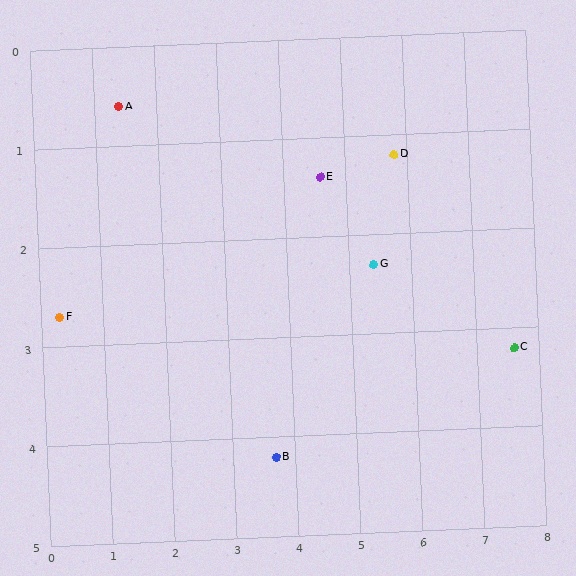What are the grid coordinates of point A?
Point A is at approximately (1.4, 0.6).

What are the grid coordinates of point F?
Point F is at approximately (0.3, 2.7).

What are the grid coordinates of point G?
Point G is at approximately (5.4, 2.3).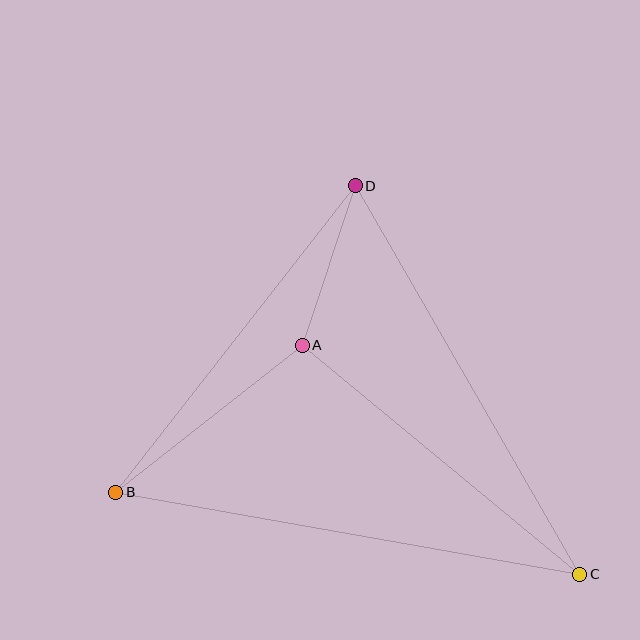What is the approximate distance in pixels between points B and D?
The distance between B and D is approximately 389 pixels.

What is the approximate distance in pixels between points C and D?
The distance between C and D is approximately 449 pixels.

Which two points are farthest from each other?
Points B and C are farthest from each other.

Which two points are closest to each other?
Points A and D are closest to each other.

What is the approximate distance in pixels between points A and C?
The distance between A and C is approximately 360 pixels.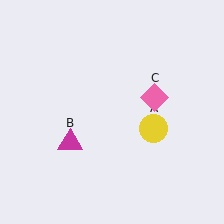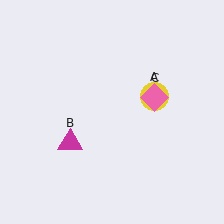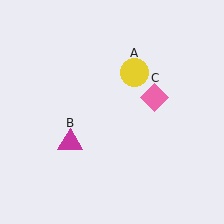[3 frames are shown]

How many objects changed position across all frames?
1 object changed position: yellow circle (object A).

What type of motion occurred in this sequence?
The yellow circle (object A) rotated counterclockwise around the center of the scene.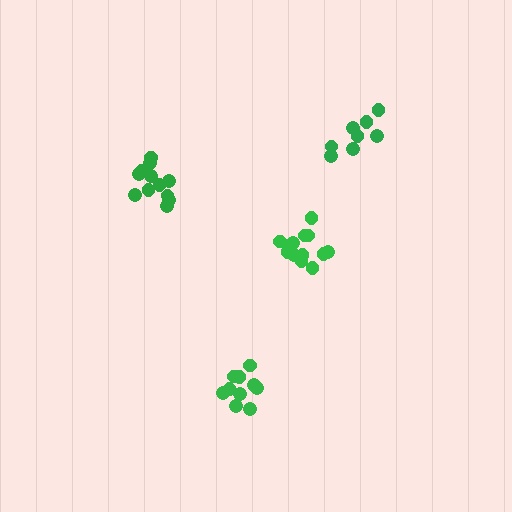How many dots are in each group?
Group 1: 12 dots, Group 2: 10 dots, Group 3: 12 dots, Group 4: 8 dots (42 total).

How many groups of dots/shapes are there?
There are 4 groups.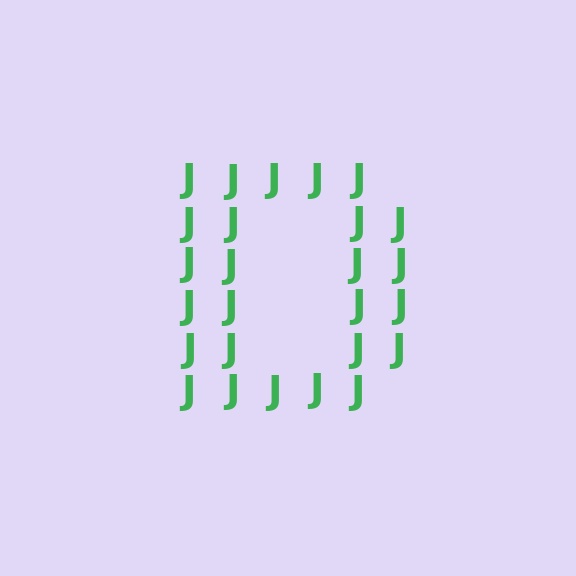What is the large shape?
The large shape is the letter D.